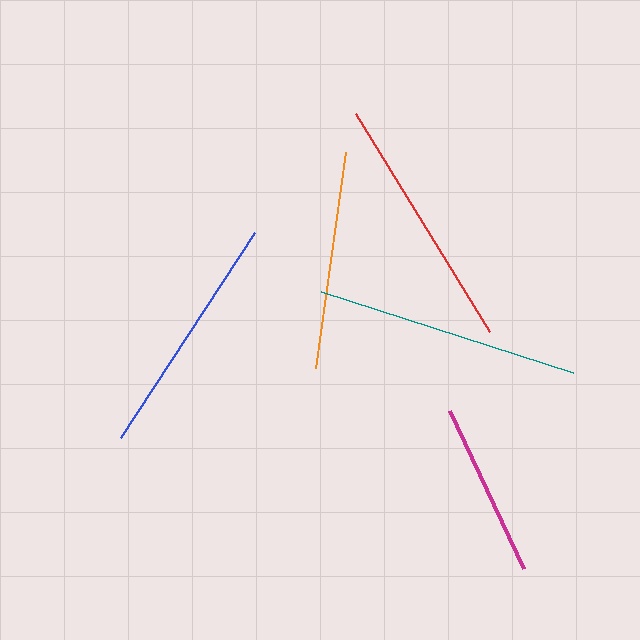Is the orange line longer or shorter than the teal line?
The teal line is longer than the orange line.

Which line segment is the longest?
The teal line is the longest at approximately 264 pixels.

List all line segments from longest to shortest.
From longest to shortest: teal, red, blue, orange, magenta.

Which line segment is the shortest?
The magenta line is the shortest at approximately 175 pixels.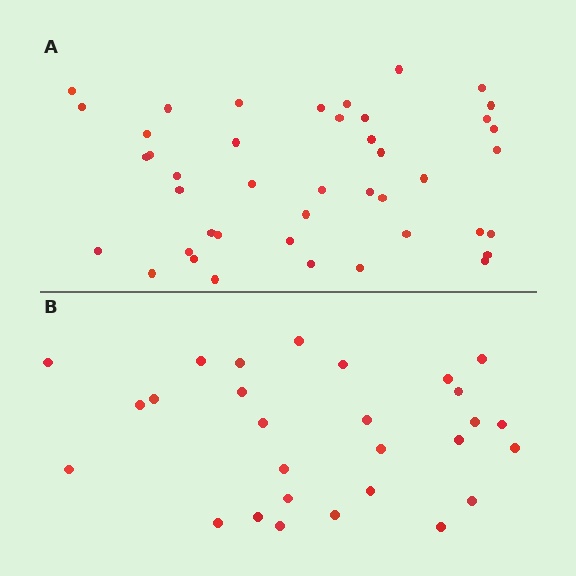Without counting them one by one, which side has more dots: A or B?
Region A (the top region) has more dots.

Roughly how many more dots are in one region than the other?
Region A has approximately 15 more dots than region B.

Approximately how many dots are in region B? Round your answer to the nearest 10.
About 30 dots. (The exact count is 28, which rounds to 30.)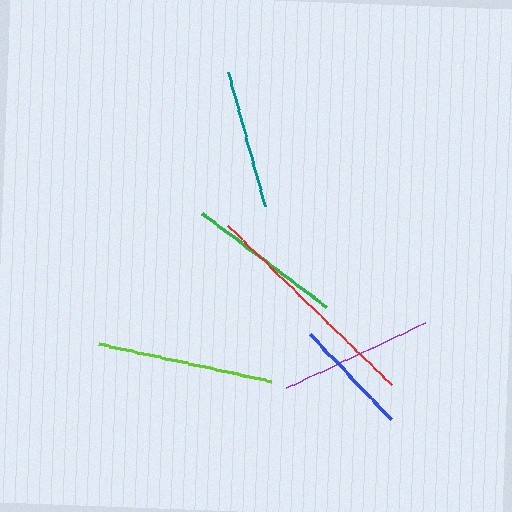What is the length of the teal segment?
The teal segment is approximately 140 pixels long.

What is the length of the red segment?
The red segment is approximately 229 pixels long.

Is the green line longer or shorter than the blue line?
The green line is longer than the blue line.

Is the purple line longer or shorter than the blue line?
The purple line is longer than the blue line.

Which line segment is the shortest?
The blue line is the shortest at approximately 118 pixels.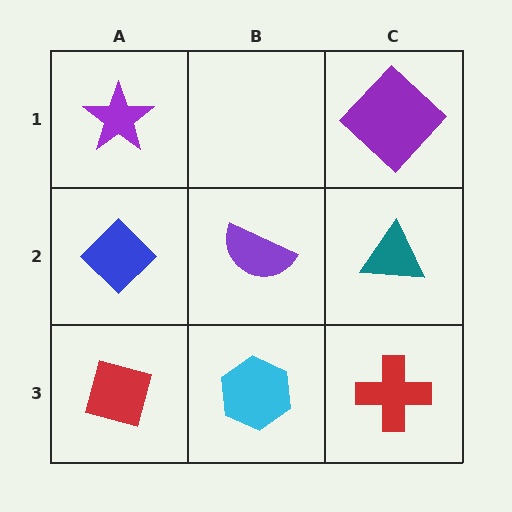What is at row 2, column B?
A purple semicircle.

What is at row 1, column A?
A purple star.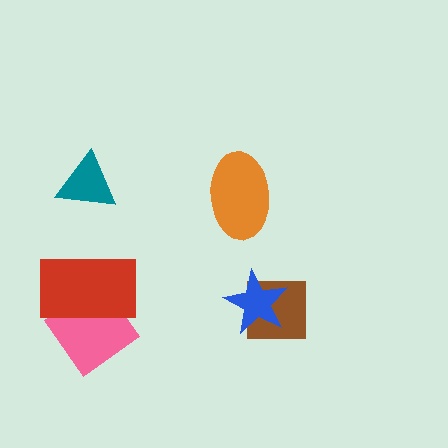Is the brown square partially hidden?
Yes, it is partially covered by another shape.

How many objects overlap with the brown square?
1 object overlaps with the brown square.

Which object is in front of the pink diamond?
The red rectangle is in front of the pink diamond.